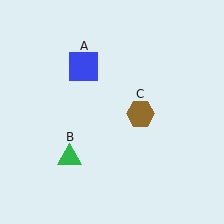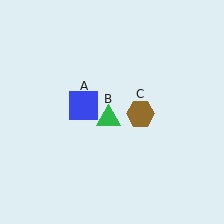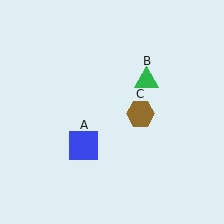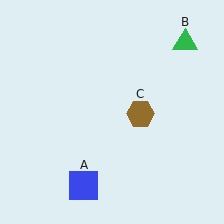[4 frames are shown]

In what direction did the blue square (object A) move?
The blue square (object A) moved down.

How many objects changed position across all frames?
2 objects changed position: blue square (object A), green triangle (object B).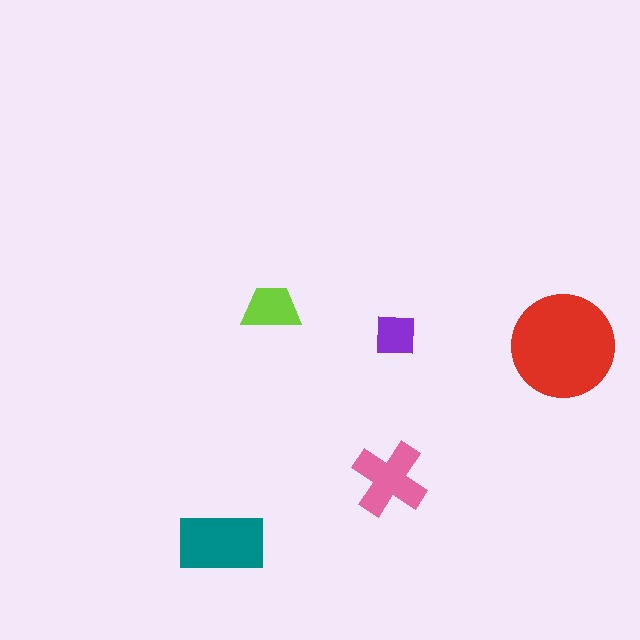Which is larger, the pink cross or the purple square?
The pink cross.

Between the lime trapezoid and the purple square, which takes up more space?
The lime trapezoid.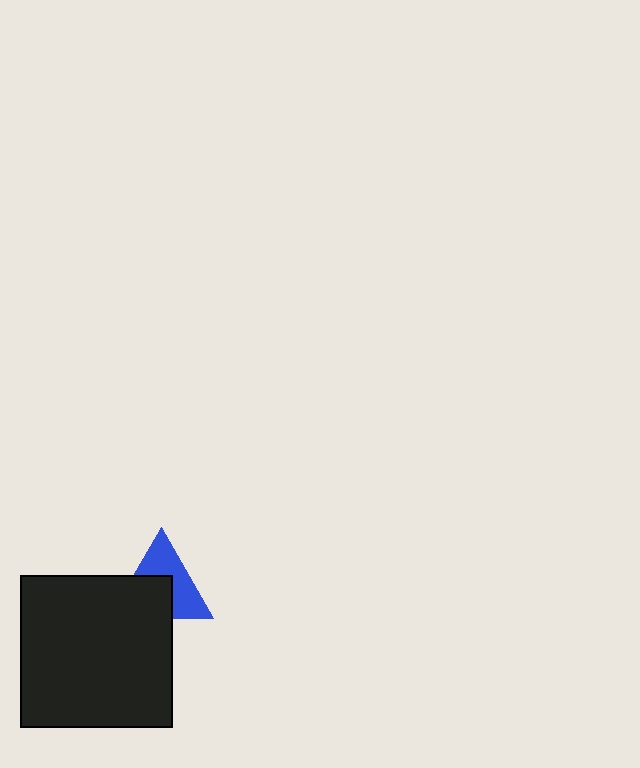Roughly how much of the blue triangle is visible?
About half of it is visible (roughly 53%).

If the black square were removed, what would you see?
You would see the complete blue triangle.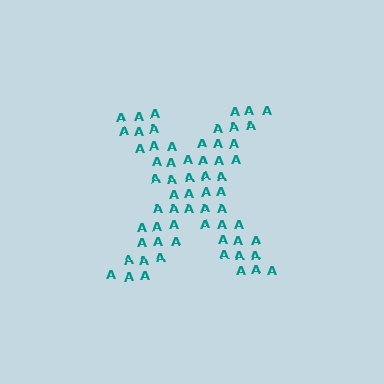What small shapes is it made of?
It is made of small letter A's.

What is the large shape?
The large shape is the letter X.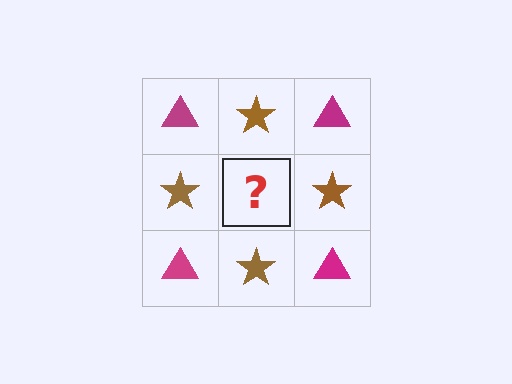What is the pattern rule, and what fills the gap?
The rule is that it alternates magenta triangle and brown star in a checkerboard pattern. The gap should be filled with a magenta triangle.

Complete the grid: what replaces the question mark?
The question mark should be replaced with a magenta triangle.